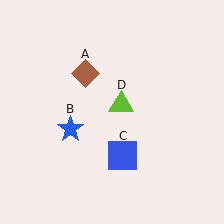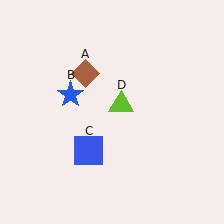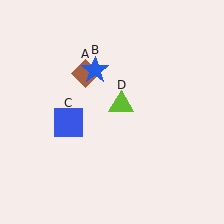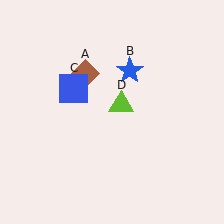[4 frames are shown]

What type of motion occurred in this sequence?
The blue star (object B), blue square (object C) rotated clockwise around the center of the scene.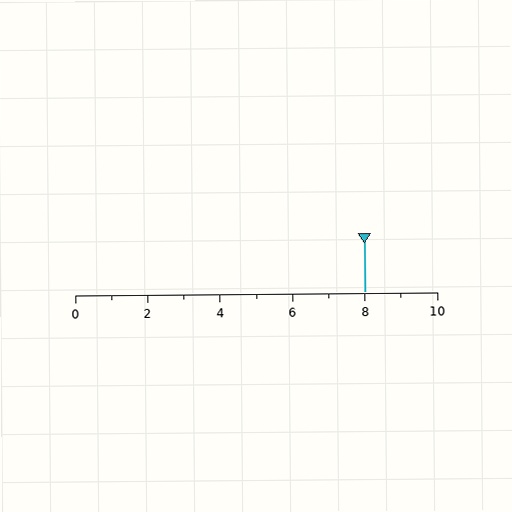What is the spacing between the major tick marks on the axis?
The major ticks are spaced 2 apart.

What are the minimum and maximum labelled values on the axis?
The axis runs from 0 to 10.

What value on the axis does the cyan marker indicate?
The marker indicates approximately 8.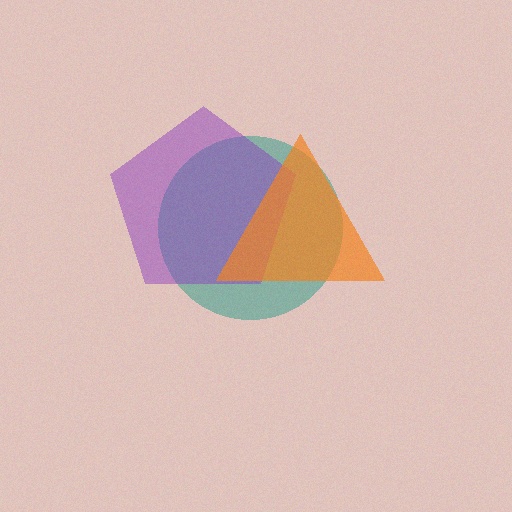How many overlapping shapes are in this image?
There are 3 overlapping shapes in the image.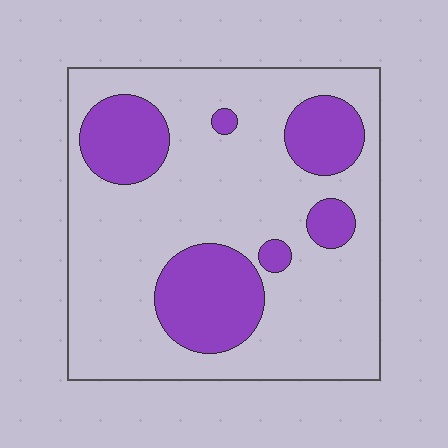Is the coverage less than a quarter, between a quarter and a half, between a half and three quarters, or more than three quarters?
Between a quarter and a half.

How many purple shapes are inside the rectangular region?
6.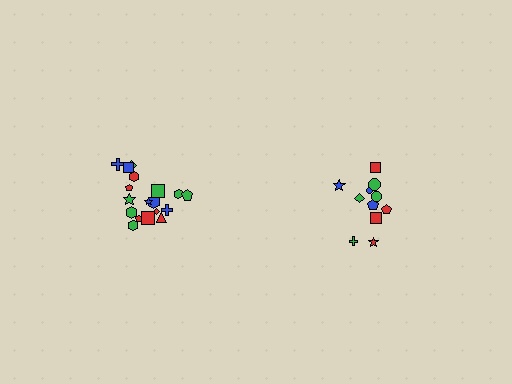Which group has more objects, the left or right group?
The left group.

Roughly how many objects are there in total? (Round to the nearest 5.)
Roughly 30 objects in total.